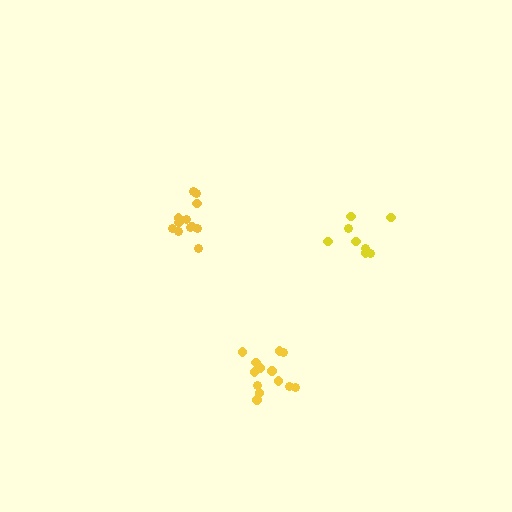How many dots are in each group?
Group 1: 13 dots, Group 2: 8 dots, Group 3: 12 dots (33 total).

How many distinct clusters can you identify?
There are 3 distinct clusters.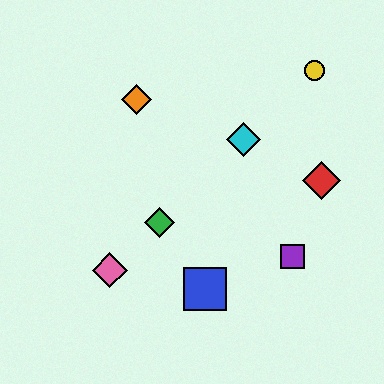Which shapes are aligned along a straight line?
The green diamond, the yellow circle, the cyan diamond, the pink diamond are aligned along a straight line.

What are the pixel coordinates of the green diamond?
The green diamond is at (159, 222).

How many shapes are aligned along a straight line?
4 shapes (the green diamond, the yellow circle, the cyan diamond, the pink diamond) are aligned along a straight line.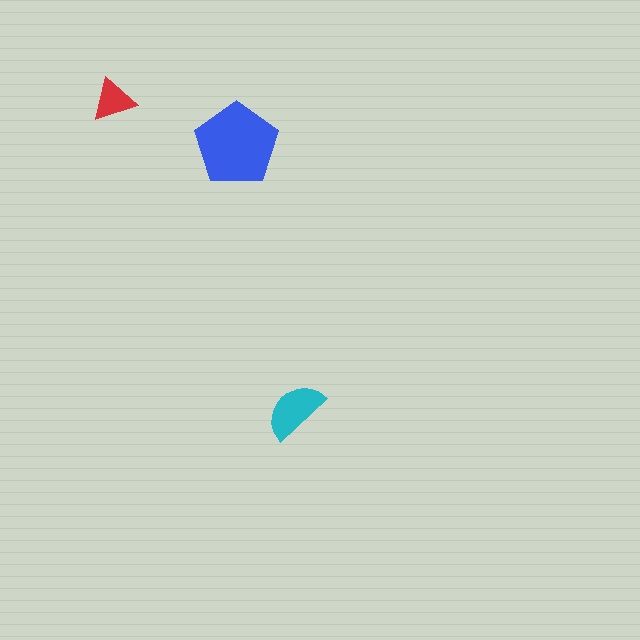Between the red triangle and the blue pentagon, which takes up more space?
The blue pentagon.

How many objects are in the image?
There are 3 objects in the image.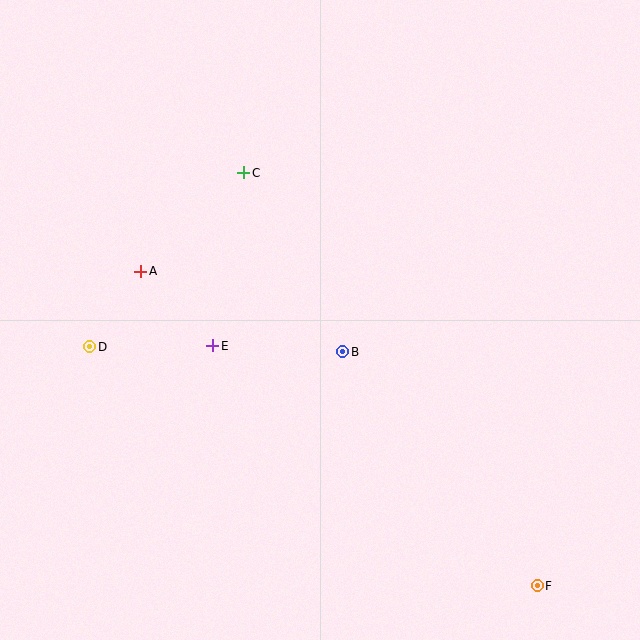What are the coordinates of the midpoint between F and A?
The midpoint between F and A is at (339, 428).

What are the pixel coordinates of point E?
Point E is at (213, 346).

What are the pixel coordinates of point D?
Point D is at (90, 347).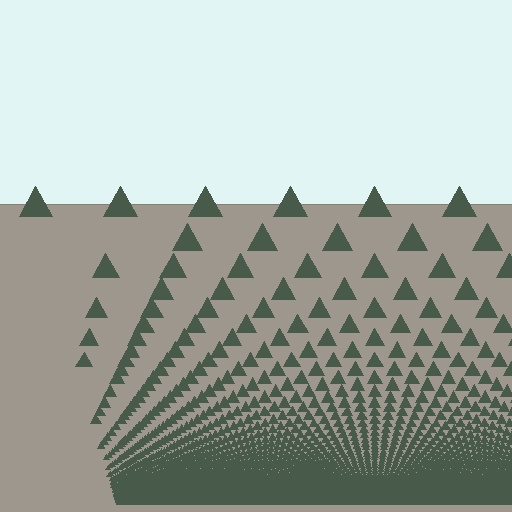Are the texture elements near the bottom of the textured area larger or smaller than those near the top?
Smaller. The gradient is inverted — elements near the bottom are smaller and denser.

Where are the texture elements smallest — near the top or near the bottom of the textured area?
Near the bottom.